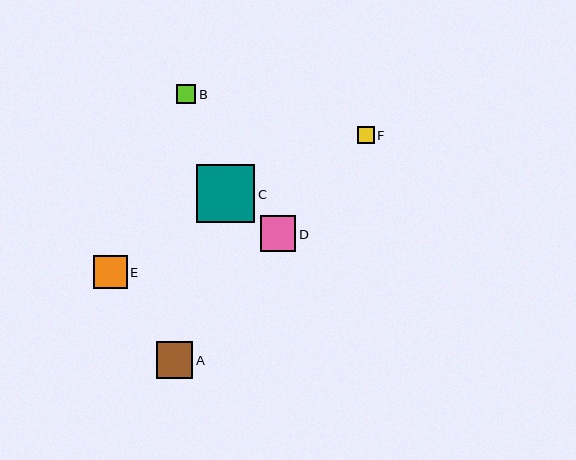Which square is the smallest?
Square F is the smallest with a size of approximately 16 pixels.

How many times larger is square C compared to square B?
Square C is approximately 3.0 times the size of square B.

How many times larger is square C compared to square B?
Square C is approximately 3.0 times the size of square B.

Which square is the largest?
Square C is the largest with a size of approximately 58 pixels.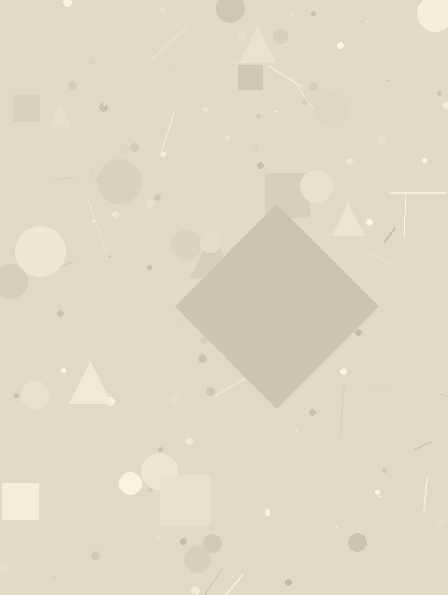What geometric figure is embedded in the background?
A diamond is embedded in the background.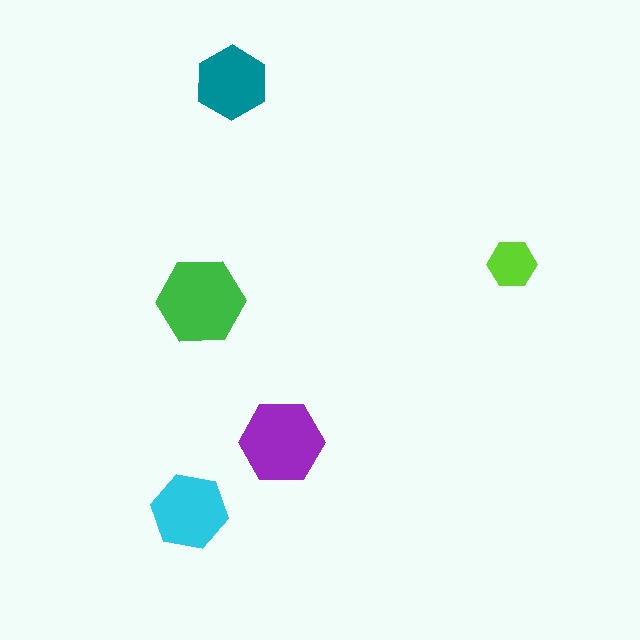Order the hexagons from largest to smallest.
the green one, the purple one, the cyan one, the teal one, the lime one.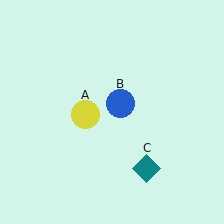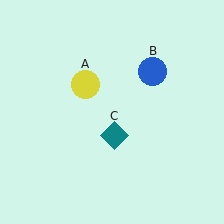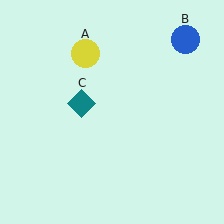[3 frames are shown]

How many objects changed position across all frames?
3 objects changed position: yellow circle (object A), blue circle (object B), teal diamond (object C).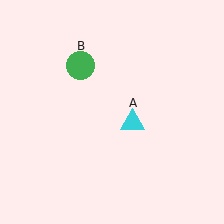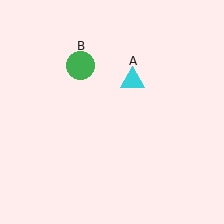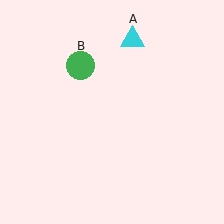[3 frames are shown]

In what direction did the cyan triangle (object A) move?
The cyan triangle (object A) moved up.